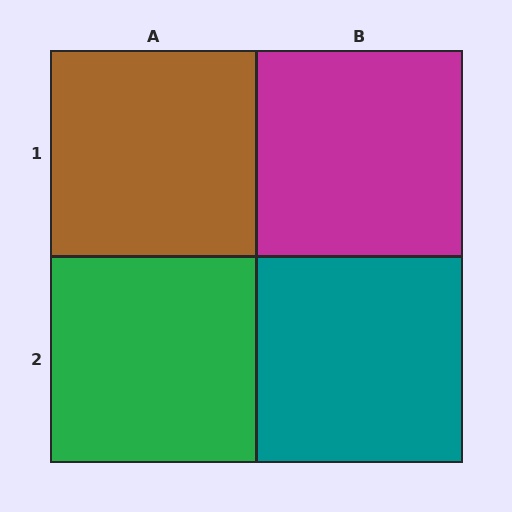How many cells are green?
1 cell is green.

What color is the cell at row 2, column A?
Green.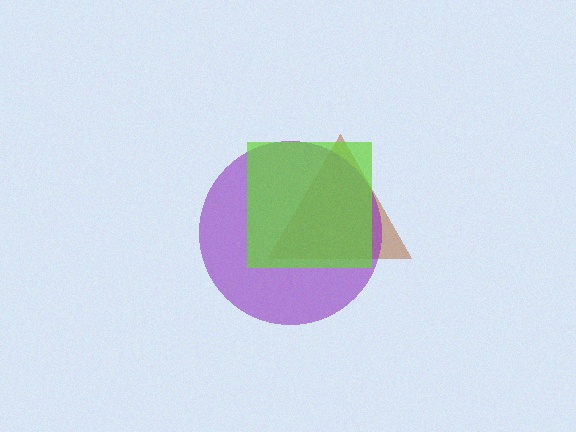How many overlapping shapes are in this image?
There are 3 overlapping shapes in the image.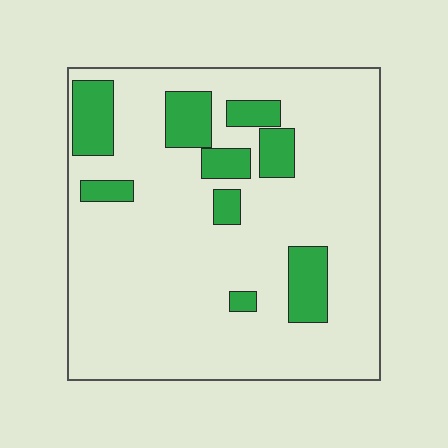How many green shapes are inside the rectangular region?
9.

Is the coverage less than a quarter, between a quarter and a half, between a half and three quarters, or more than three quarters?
Less than a quarter.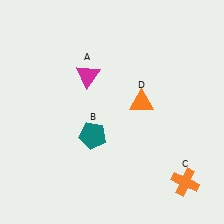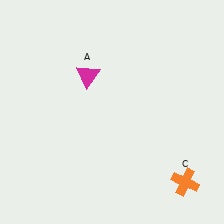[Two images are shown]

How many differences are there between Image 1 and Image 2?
There are 2 differences between the two images.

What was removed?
The teal pentagon (B), the orange triangle (D) were removed in Image 2.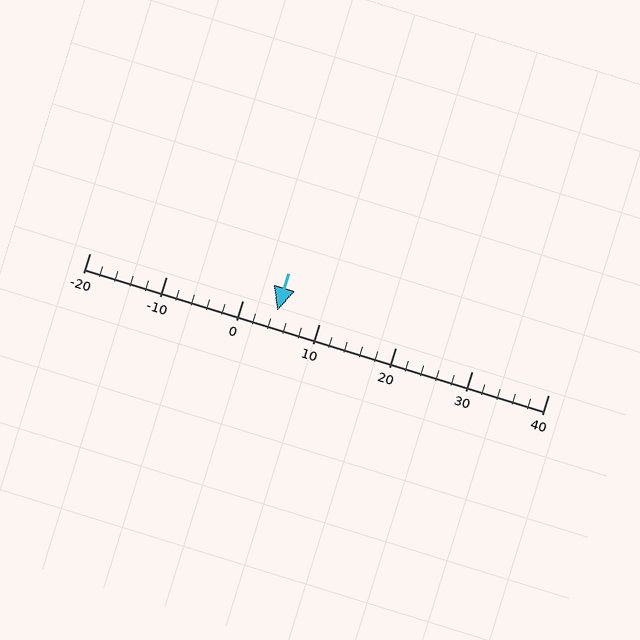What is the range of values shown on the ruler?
The ruler shows values from -20 to 40.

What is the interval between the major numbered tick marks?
The major tick marks are spaced 10 units apart.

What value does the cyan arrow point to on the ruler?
The cyan arrow points to approximately 4.